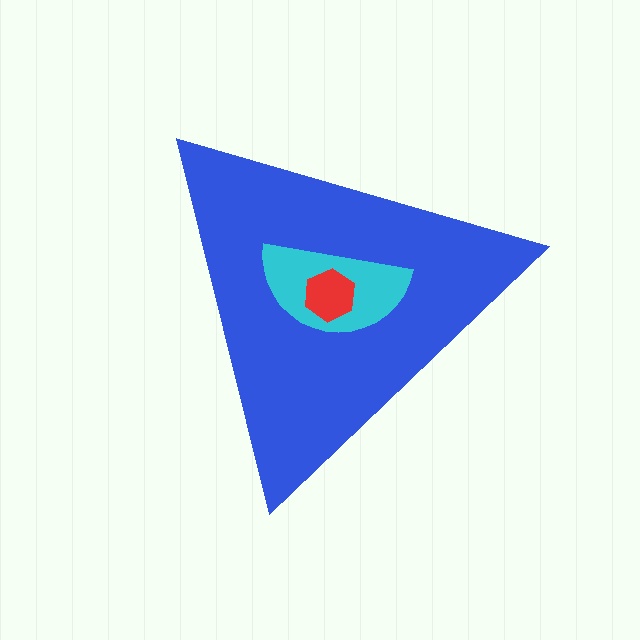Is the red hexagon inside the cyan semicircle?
Yes.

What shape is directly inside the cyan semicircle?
The red hexagon.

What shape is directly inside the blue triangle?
The cyan semicircle.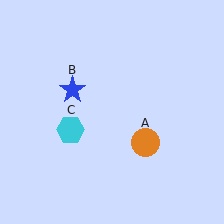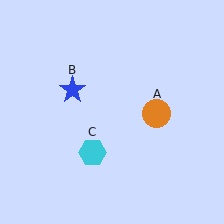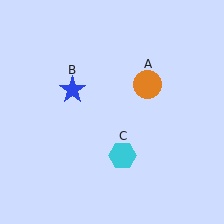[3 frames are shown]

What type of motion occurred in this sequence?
The orange circle (object A), cyan hexagon (object C) rotated counterclockwise around the center of the scene.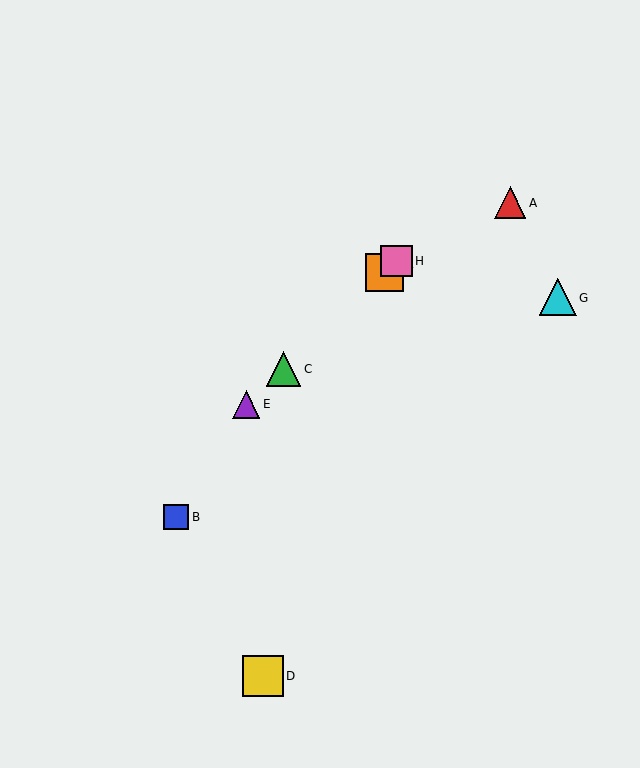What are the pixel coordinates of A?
Object A is at (511, 203).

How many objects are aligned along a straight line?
4 objects (C, E, F, H) are aligned along a straight line.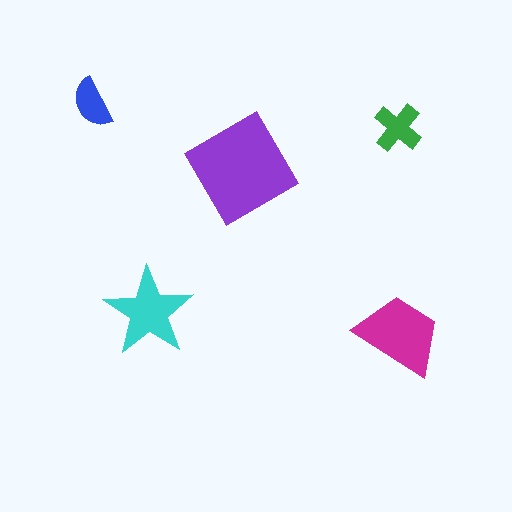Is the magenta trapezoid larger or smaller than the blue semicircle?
Larger.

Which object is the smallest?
The blue semicircle.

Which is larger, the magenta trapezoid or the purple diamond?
The purple diamond.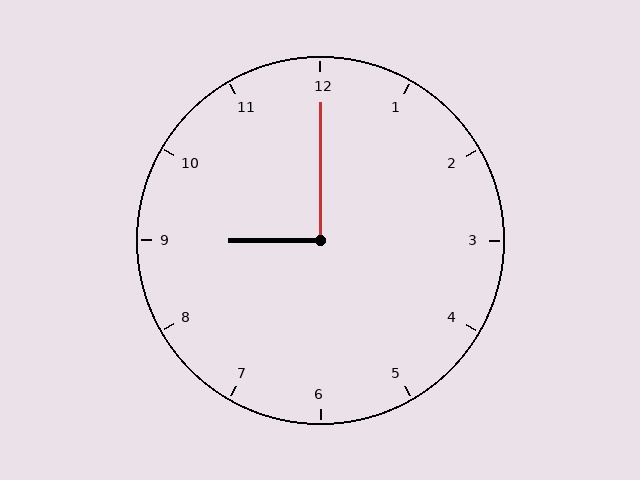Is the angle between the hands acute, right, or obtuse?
It is right.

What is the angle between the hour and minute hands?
Approximately 90 degrees.